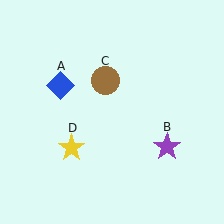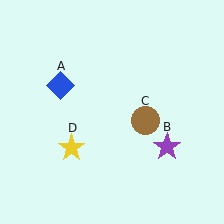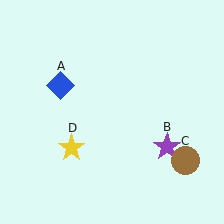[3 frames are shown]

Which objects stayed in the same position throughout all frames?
Blue diamond (object A) and purple star (object B) and yellow star (object D) remained stationary.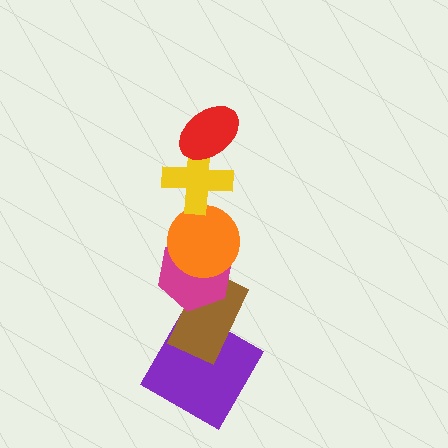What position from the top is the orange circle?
The orange circle is 3rd from the top.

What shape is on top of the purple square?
The brown rectangle is on top of the purple square.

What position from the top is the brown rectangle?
The brown rectangle is 5th from the top.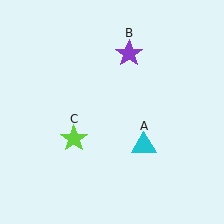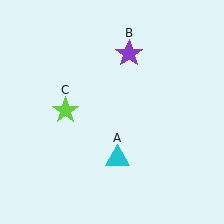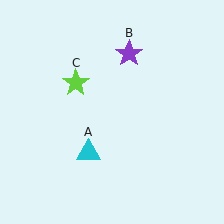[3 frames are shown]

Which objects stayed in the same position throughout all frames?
Purple star (object B) remained stationary.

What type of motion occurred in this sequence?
The cyan triangle (object A), lime star (object C) rotated clockwise around the center of the scene.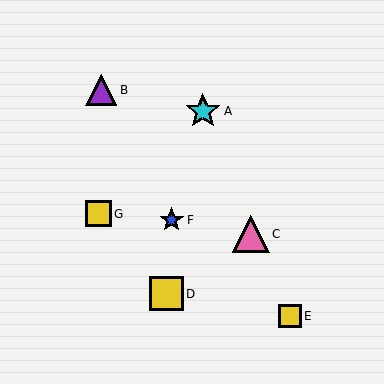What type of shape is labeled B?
Shape B is a purple triangle.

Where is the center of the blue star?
The center of the blue star is at (172, 220).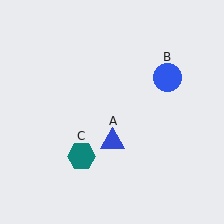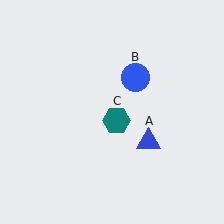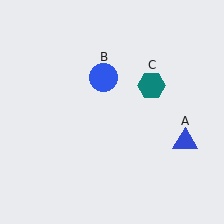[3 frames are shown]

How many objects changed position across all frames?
3 objects changed position: blue triangle (object A), blue circle (object B), teal hexagon (object C).